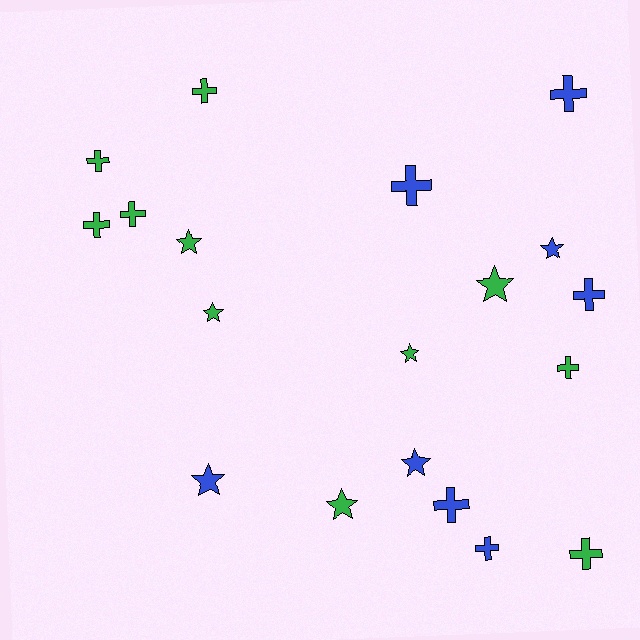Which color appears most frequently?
Green, with 11 objects.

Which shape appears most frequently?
Cross, with 11 objects.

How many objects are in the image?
There are 19 objects.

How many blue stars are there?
There are 3 blue stars.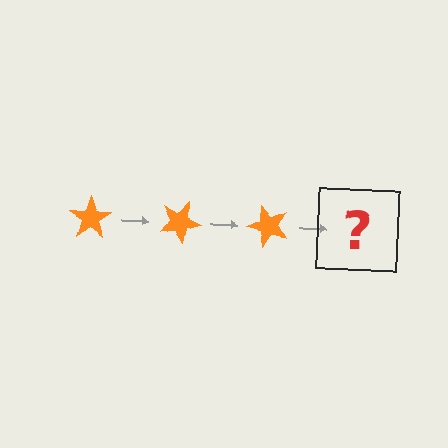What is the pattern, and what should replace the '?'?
The pattern is that the star rotates 25 degrees each step. The '?' should be an orange star rotated 75 degrees.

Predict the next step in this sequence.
The next step is an orange star rotated 75 degrees.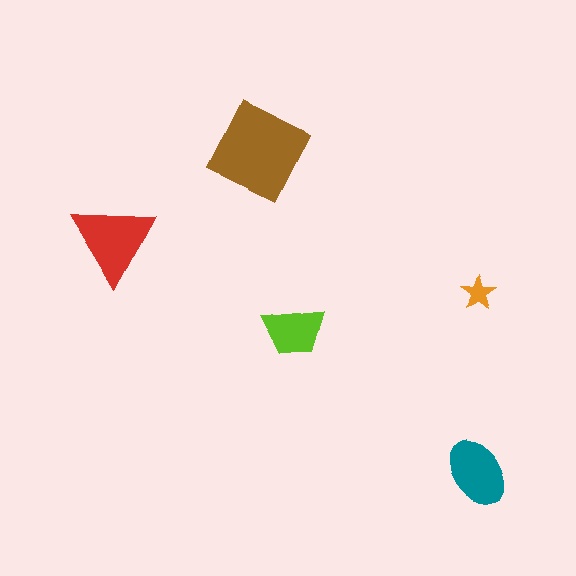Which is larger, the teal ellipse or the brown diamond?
The brown diamond.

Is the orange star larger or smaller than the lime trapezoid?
Smaller.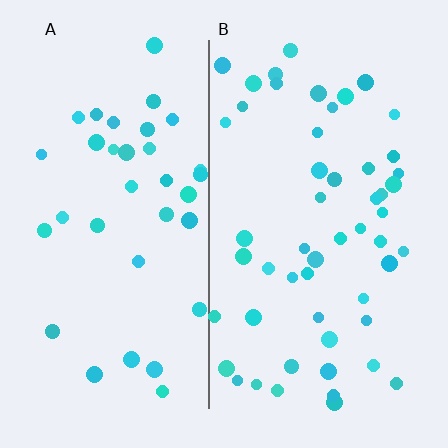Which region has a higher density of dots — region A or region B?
B (the right).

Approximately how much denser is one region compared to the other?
Approximately 1.5× — region B over region A.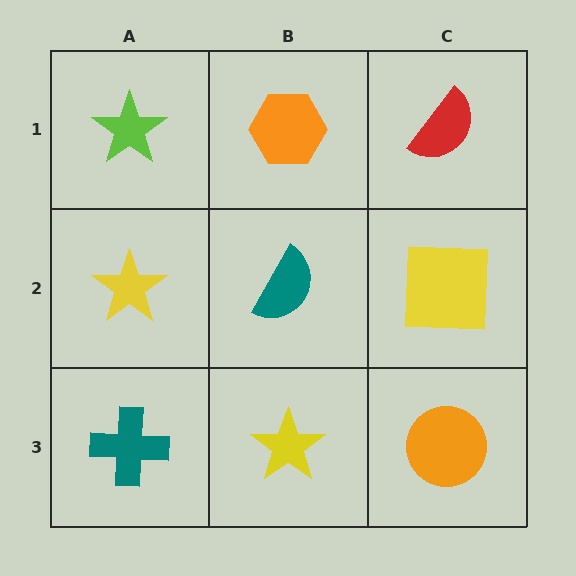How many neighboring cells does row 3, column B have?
3.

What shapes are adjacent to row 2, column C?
A red semicircle (row 1, column C), an orange circle (row 3, column C), a teal semicircle (row 2, column B).